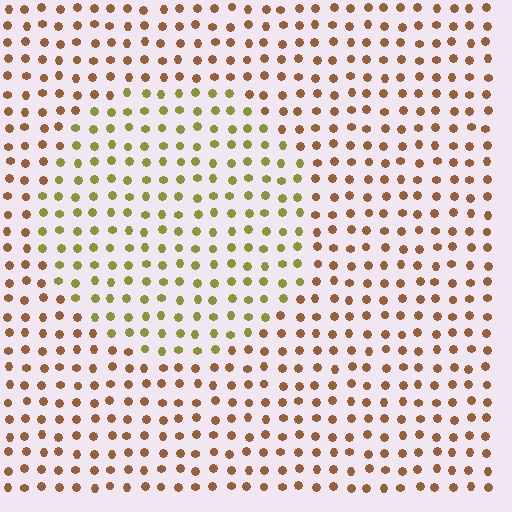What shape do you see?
I see a circle.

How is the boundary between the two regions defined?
The boundary is defined purely by a slight shift in hue (about 42 degrees). Spacing, size, and orientation are identical on both sides.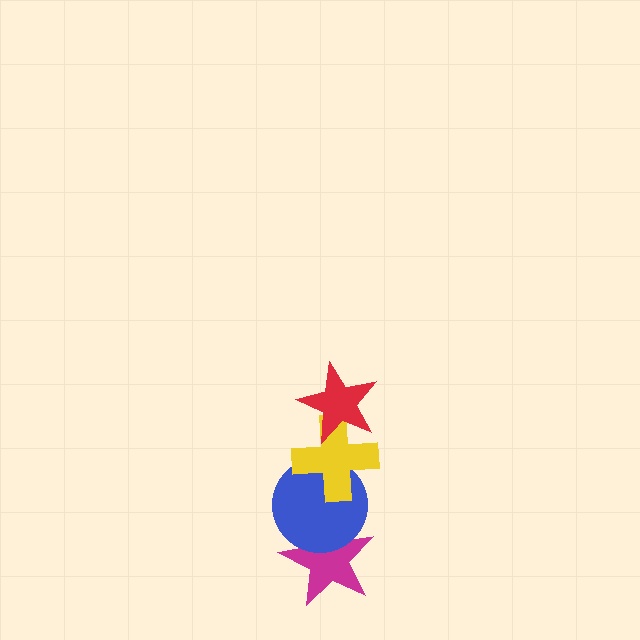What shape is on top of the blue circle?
The yellow cross is on top of the blue circle.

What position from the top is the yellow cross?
The yellow cross is 2nd from the top.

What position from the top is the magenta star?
The magenta star is 4th from the top.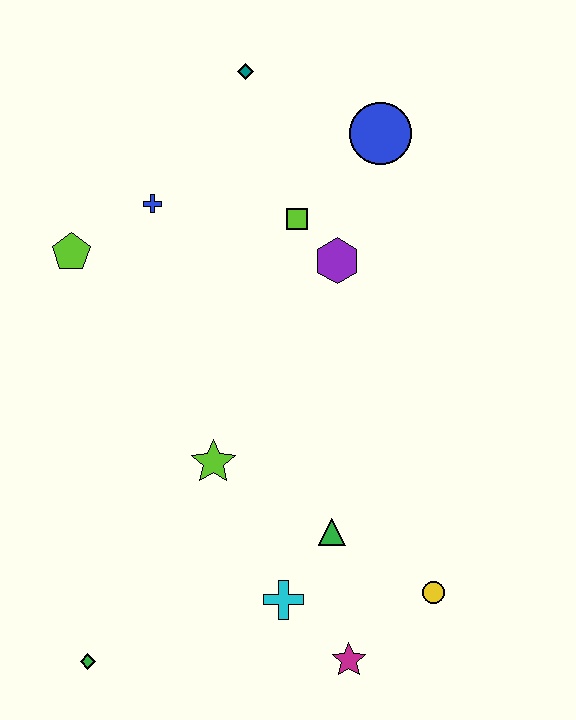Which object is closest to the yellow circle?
The magenta star is closest to the yellow circle.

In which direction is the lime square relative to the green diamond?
The lime square is above the green diamond.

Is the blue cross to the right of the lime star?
No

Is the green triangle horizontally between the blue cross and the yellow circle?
Yes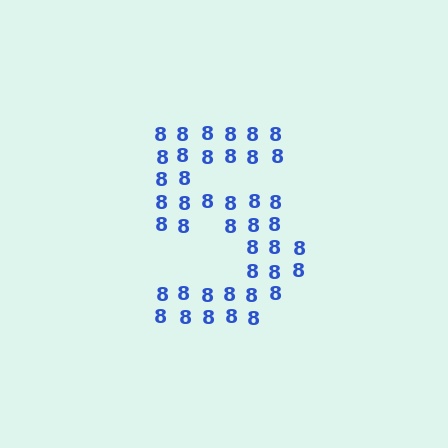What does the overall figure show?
The overall figure shows the digit 5.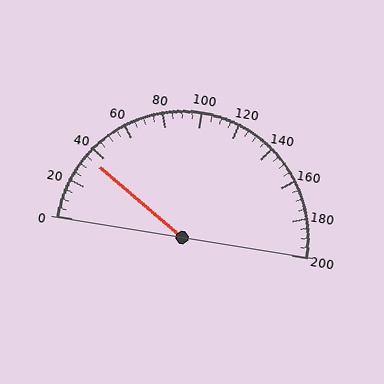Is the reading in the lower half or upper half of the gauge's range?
The reading is in the lower half of the range (0 to 200).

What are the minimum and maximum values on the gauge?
The gauge ranges from 0 to 200.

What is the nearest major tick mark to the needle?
The nearest major tick mark is 40.